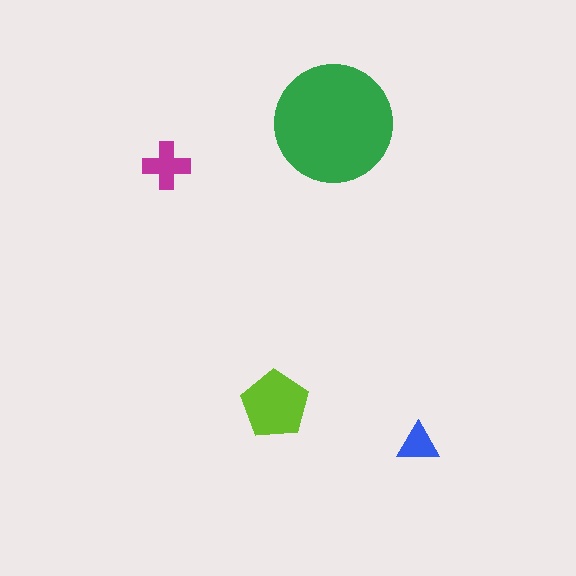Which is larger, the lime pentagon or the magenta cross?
The lime pentagon.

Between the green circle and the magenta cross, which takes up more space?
The green circle.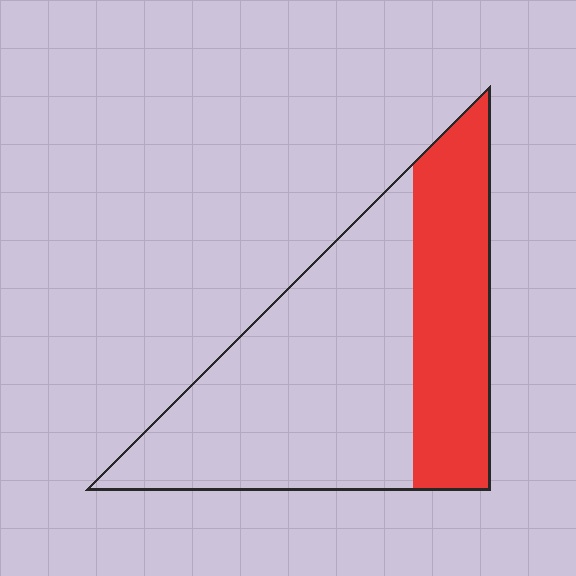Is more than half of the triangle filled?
No.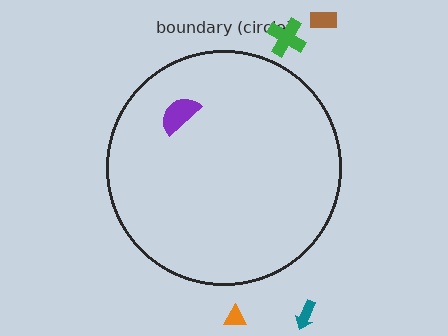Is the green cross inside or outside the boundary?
Outside.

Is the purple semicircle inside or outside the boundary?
Inside.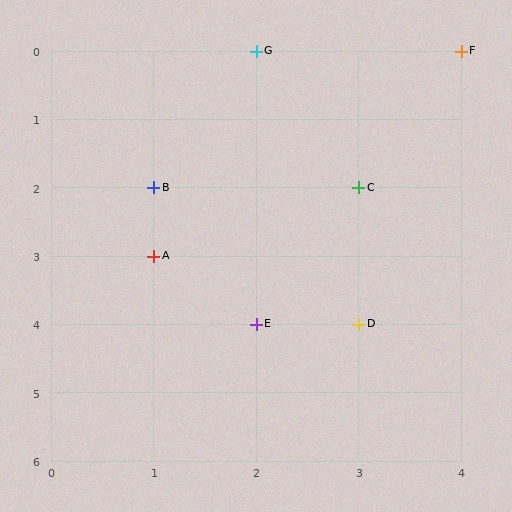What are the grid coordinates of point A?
Point A is at grid coordinates (1, 3).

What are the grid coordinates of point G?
Point G is at grid coordinates (2, 0).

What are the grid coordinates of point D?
Point D is at grid coordinates (3, 4).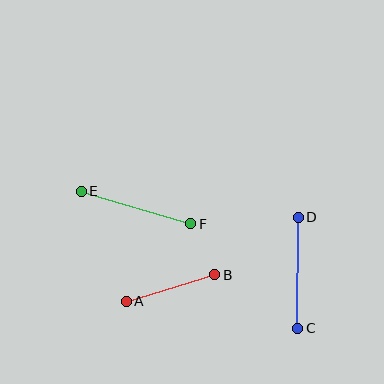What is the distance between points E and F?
The distance is approximately 114 pixels.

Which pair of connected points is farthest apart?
Points E and F are farthest apart.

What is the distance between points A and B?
The distance is approximately 92 pixels.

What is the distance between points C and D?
The distance is approximately 111 pixels.